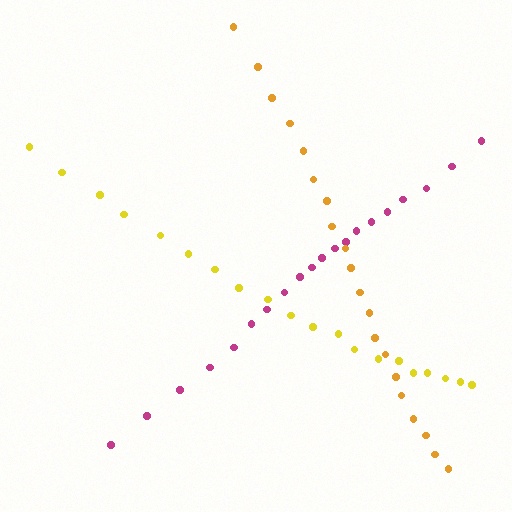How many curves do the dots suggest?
There are 3 distinct paths.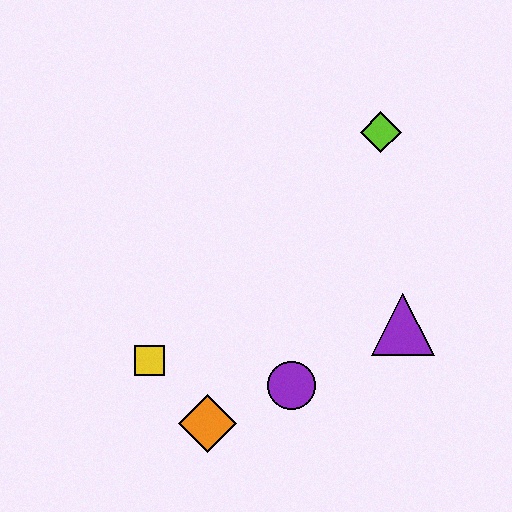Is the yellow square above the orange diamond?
Yes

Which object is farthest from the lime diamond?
The orange diamond is farthest from the lime diamond.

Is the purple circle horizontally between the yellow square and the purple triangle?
Yes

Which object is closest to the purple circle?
The orange diamond is closest to the purple circle.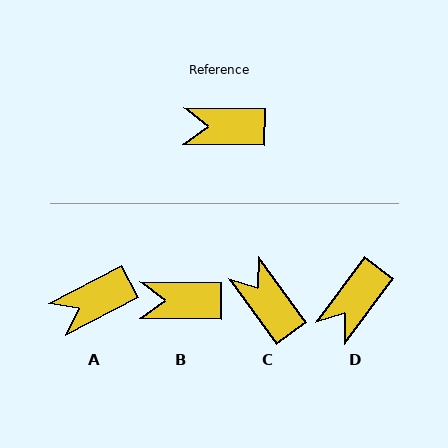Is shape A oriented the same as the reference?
No, it is off by about 28 degrees.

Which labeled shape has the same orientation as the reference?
B.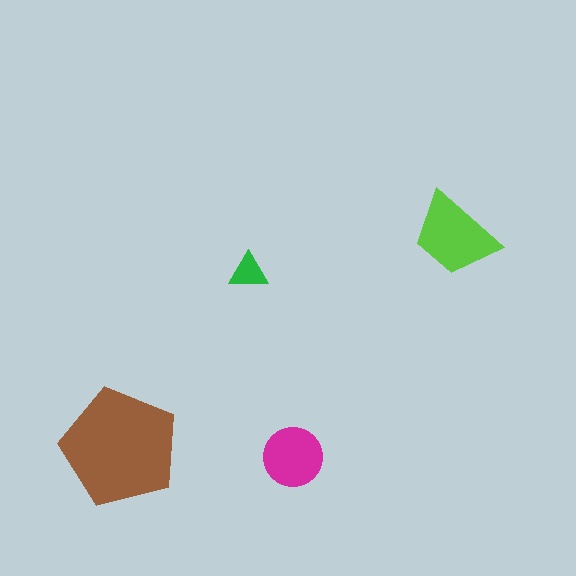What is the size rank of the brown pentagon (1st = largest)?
1st.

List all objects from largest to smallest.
The brown pentagon, the lime trapezoid, the magenta circle, the green triangle.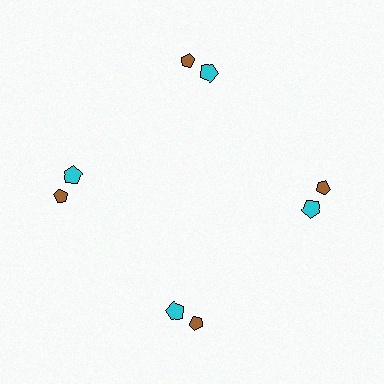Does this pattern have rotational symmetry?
Yes, this pattern has 4-fold rotational symmetry. It looks the same after rotating 90 degrees around the center.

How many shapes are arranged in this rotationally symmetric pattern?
There are 8 shapes, arranged in 4 groups of 2.